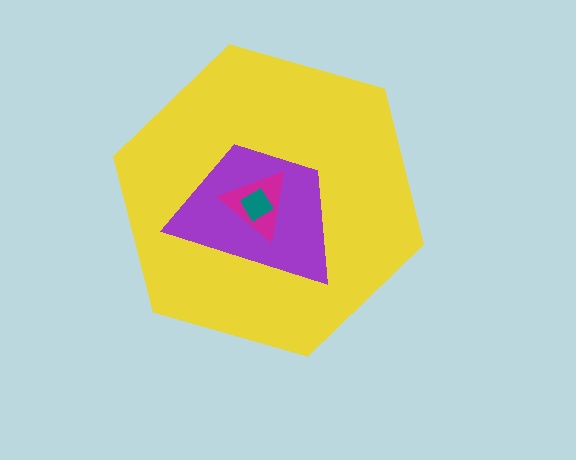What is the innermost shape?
The teal diamond.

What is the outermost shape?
The yellow hexagon.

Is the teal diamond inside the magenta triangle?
Yes.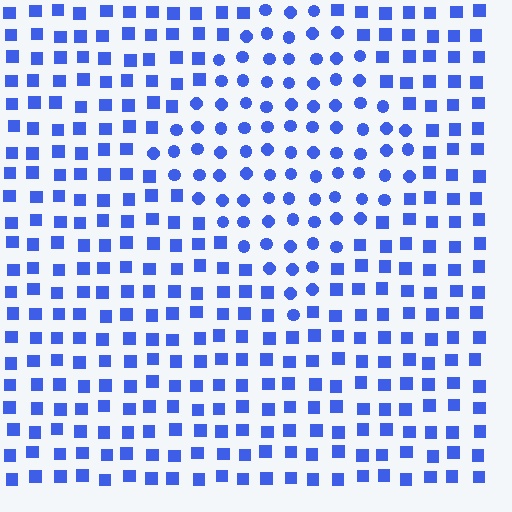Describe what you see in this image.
The image is filled with small blue elements arranged in a uniform grid. A diamond-shaped region contains circles, while the surrounding area contains squares. The boundary is defined purely by the change in element shape.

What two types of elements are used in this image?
The image uses circles inside the diamond region and squares outside it.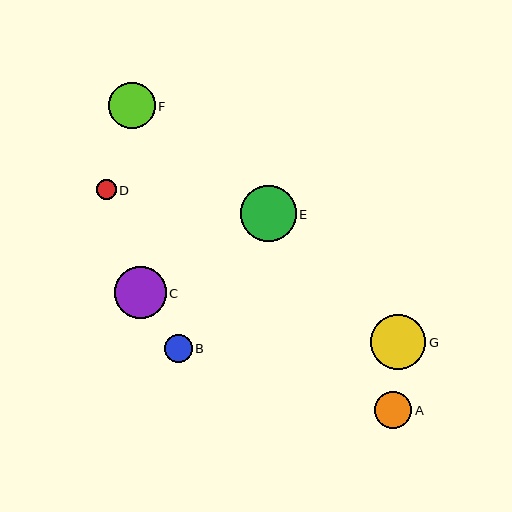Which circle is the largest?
Circle E is the largest with a size of approximately 56 pixels.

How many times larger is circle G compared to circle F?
Circle G is approximately 1.2 times the size of circle F.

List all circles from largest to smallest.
From largest to smallest: E, G, C, F, A, B, D.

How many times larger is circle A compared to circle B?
Circle A is approximately 1.3 times the size of circle B.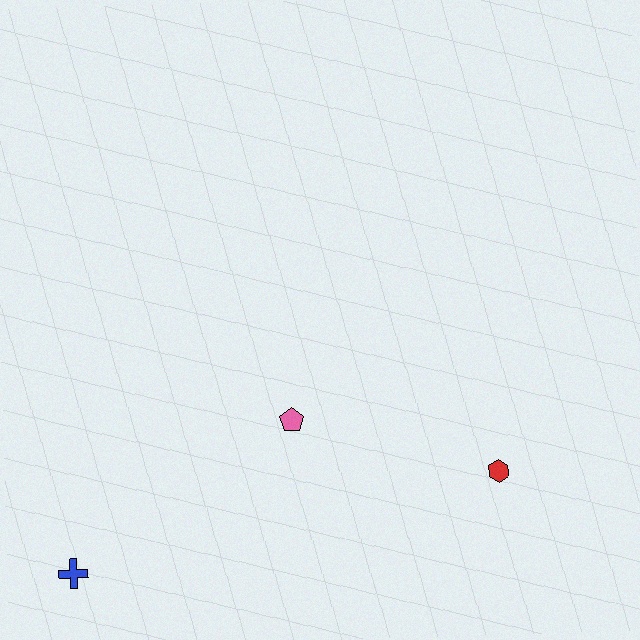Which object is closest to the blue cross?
The pink pentagon is closest to the blue cross.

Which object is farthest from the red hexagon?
The blue cross is farthest from the red hexagon.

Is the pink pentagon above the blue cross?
Yes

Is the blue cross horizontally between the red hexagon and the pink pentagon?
No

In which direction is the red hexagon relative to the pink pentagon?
The red hexagon is to the right of the pink pentagon.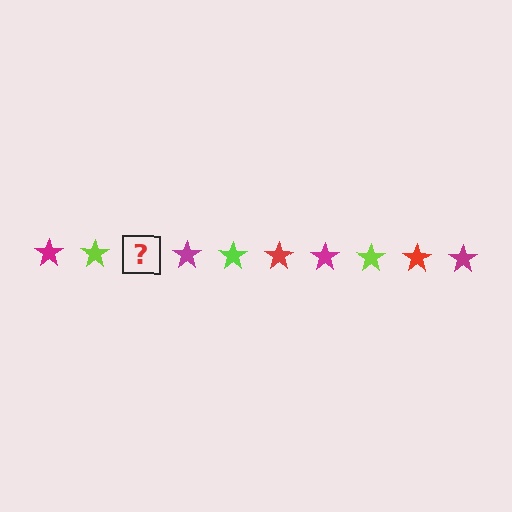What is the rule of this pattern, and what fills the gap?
The rule is that the pattern cycles through magenta, lime, red stars. The gap should be filled with a red star.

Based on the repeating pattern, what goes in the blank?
The blank should be a red star.